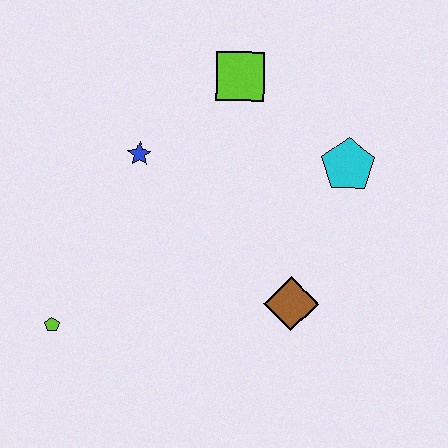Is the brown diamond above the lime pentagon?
Yes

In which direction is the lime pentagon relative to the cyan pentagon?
The lime pentagon is to the left of the cyan pentagon.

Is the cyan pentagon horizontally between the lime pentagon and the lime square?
No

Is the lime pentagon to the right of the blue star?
No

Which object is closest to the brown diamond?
The cyan pentagon is closest to the brown diamond.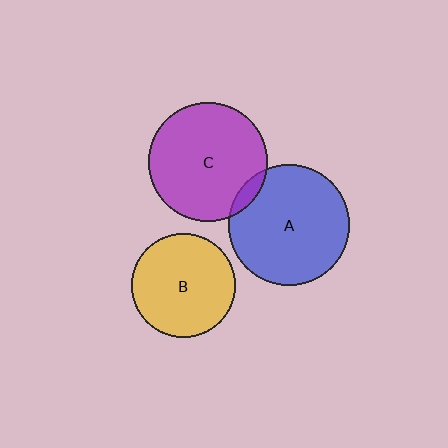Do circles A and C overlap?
Yes.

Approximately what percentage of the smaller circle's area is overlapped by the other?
Approximately 5%.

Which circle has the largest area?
Circle A (blue).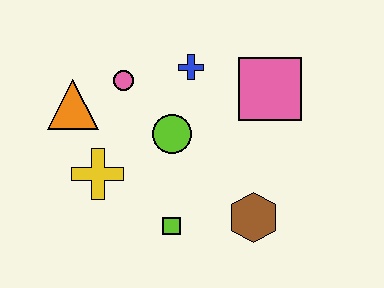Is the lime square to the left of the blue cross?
Yes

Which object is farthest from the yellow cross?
The pink square is farthest from the yellow cross.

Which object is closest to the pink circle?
The orange triangle is closest to the pink circle.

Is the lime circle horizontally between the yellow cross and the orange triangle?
No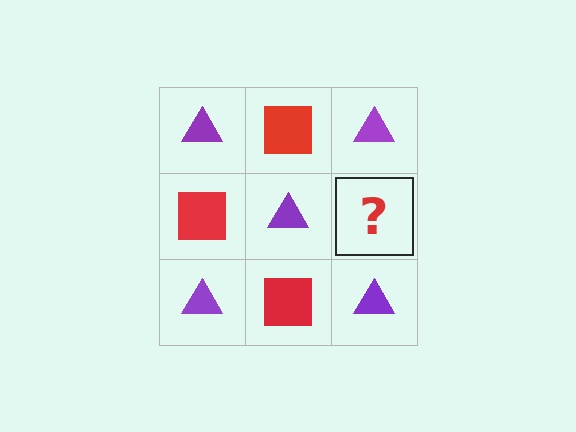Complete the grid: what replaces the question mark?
The question mark should be replaced with a red square.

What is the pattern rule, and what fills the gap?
The rule is that it alternates purple triangle and red square in a checkerboard pattern. The gap should be filled with a red square.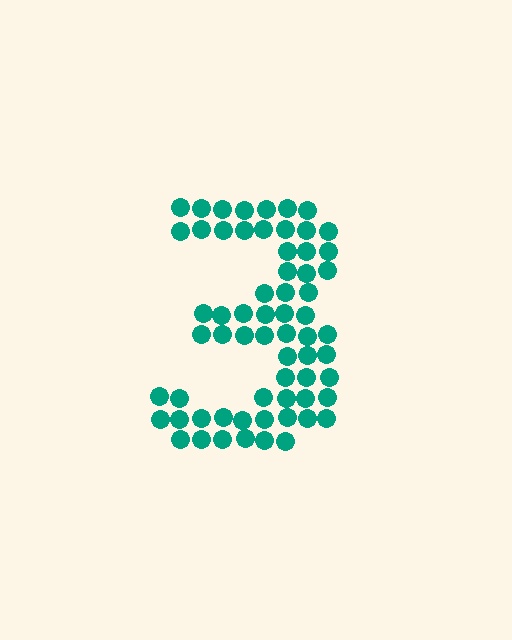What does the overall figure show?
The overall figure shows the digit 3.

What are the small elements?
The small elements are circles.